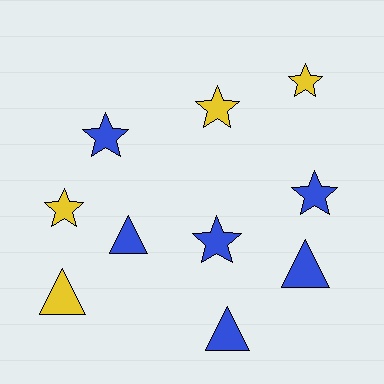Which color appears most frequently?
Blue, with 6 objects.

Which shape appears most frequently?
Star, with 6 objects.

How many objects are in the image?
There are 10 objects.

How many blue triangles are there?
There are 3 blue triangles.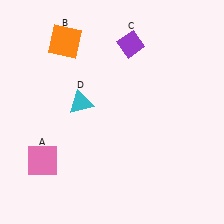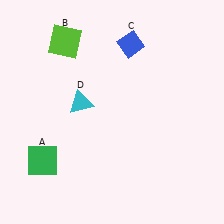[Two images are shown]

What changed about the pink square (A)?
In Image 1, A is pink. In Image 2, it changed to green.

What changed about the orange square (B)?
In Image 1, B is orange. In Image 2, it changed to lime.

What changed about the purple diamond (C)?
In Image 1, C is purple. In Image 2, it changed to blue.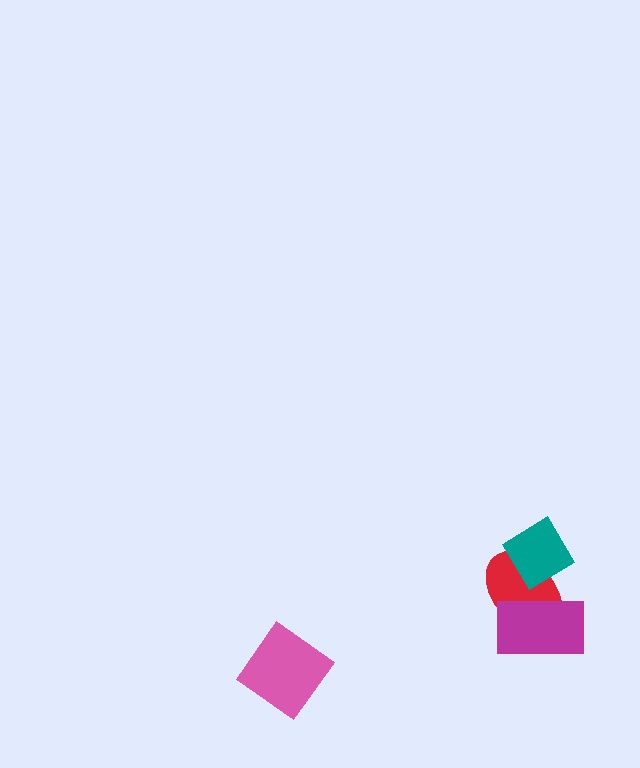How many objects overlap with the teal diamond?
1 object overlaps with the teal diamond.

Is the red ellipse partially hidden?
Yes, it is partially covered by another shape.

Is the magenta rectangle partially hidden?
No, no other shape covers it.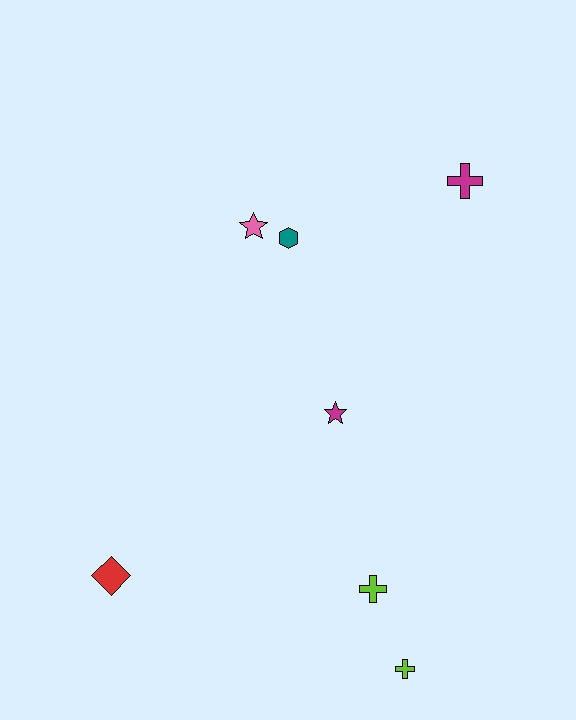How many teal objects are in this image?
There is 1 teal object.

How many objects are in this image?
There are 7 objects.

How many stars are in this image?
There are 2 stars.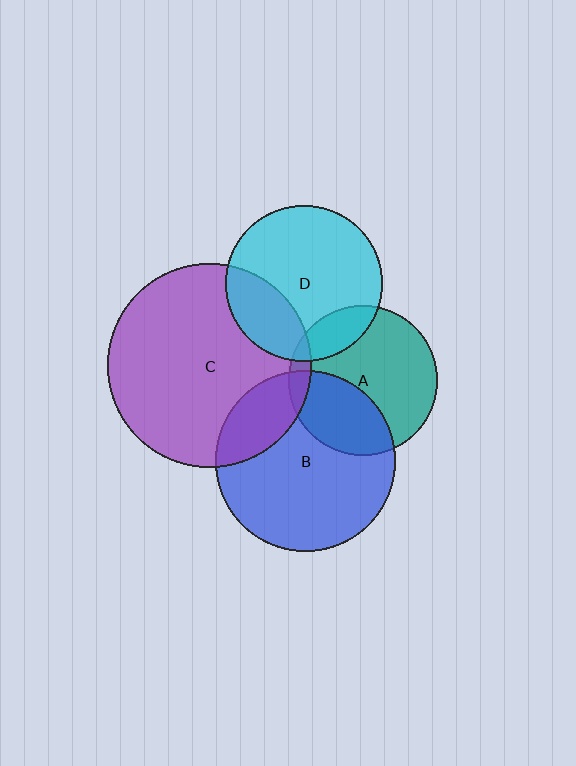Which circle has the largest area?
Circle C (purple).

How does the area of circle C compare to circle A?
Approximately 1.9 times.